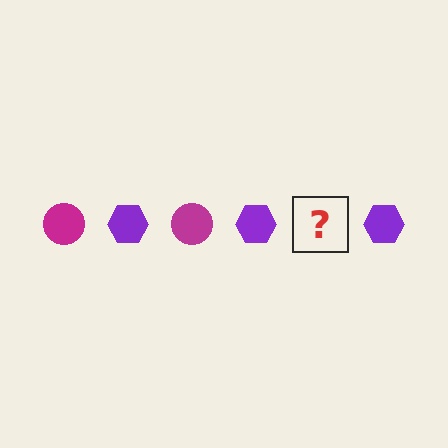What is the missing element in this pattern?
The missing element is a magenta circle.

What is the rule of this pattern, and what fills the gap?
The rule is that the pattern alternates between magenta circle and purple hexagon. The gap should be filled with a magenta circle.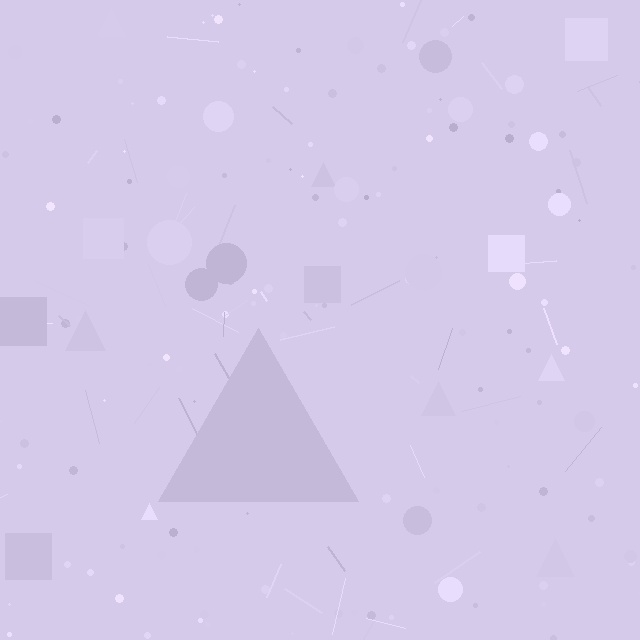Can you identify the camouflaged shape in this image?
The camouflaged shape is a triangle.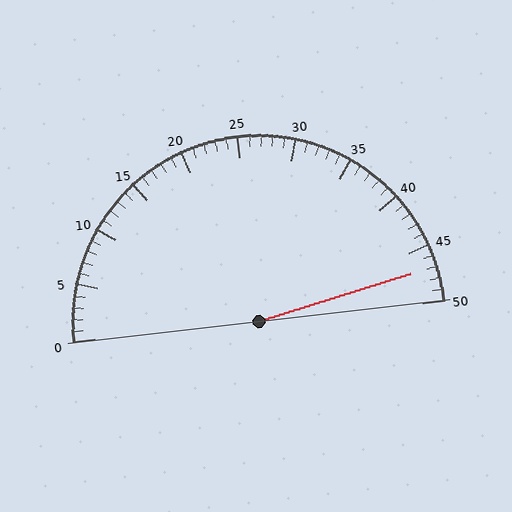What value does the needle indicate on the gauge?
The needle indicates approximately 47.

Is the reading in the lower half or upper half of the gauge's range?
The reading is in the upper half of the range (0 to 50).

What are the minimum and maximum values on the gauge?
The gauge ranges from 0 to 50.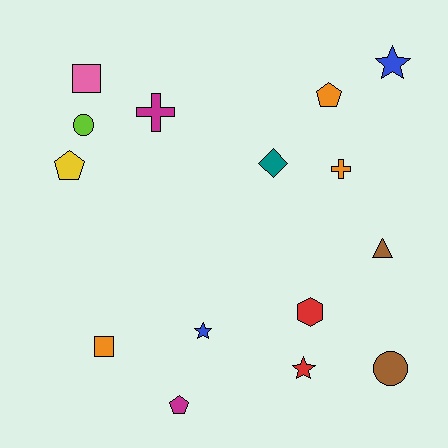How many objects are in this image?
There are 15 objects.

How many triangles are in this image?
There is 1 triangle.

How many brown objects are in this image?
There are 2 brown objects.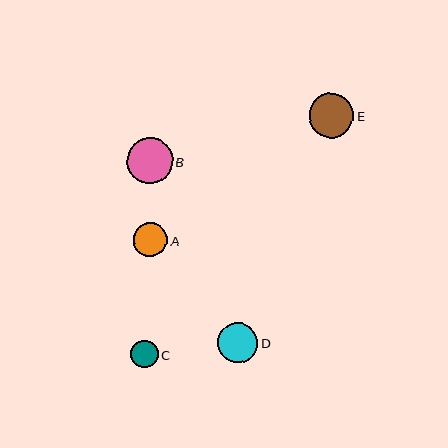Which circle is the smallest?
Circle C is the smallest with a size of approximately 28 pixels.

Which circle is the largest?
Circle B is the largest with a size of approximately 46 pixels.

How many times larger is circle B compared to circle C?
Circle B is approximately 1.7 times the size of circle C.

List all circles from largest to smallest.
From largest to smallest: B, E, D, A, C.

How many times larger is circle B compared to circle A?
Circle B is approximately 1.4 times the size of circle A.